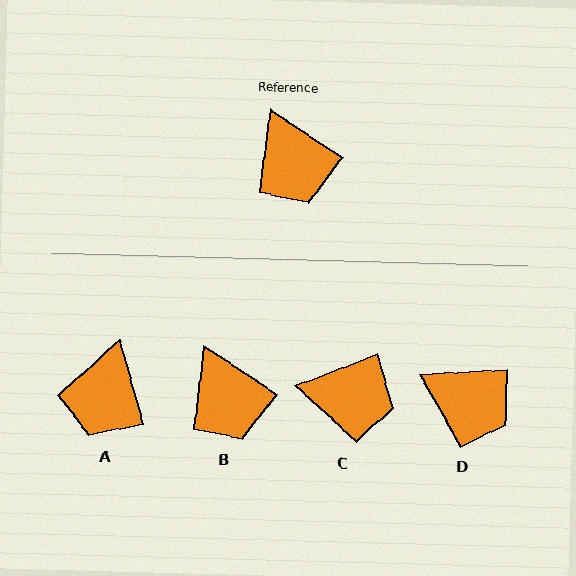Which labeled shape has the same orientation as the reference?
B.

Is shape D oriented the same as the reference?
No, it is off by about 37 degrees.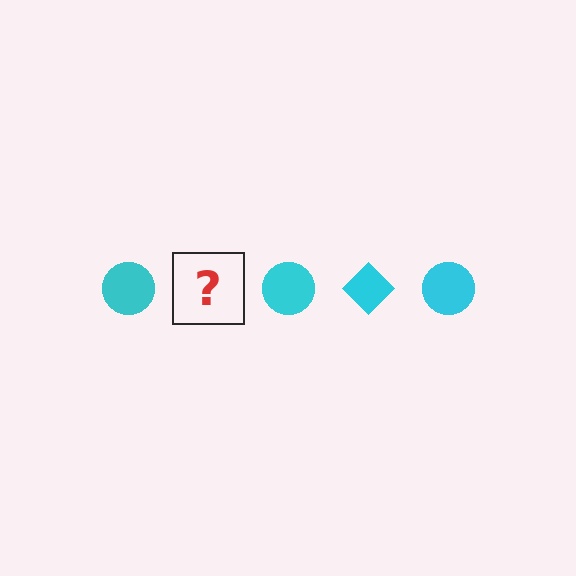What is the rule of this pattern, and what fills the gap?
The rule is that the pattern cycles through circle, diamond shapes in cyan. The gap should be filled with a cyan diamond.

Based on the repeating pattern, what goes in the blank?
The blank should be a cyan diamond.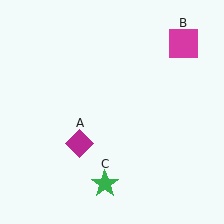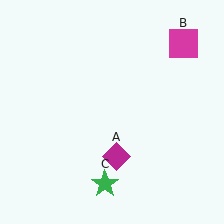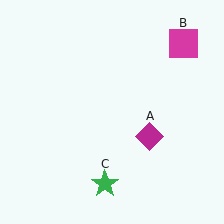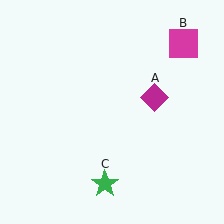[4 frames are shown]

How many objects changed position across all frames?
1 object changed position: magenta diamond (object A).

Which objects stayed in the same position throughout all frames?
Magenta square (object B) and green star (object C) remained stationary.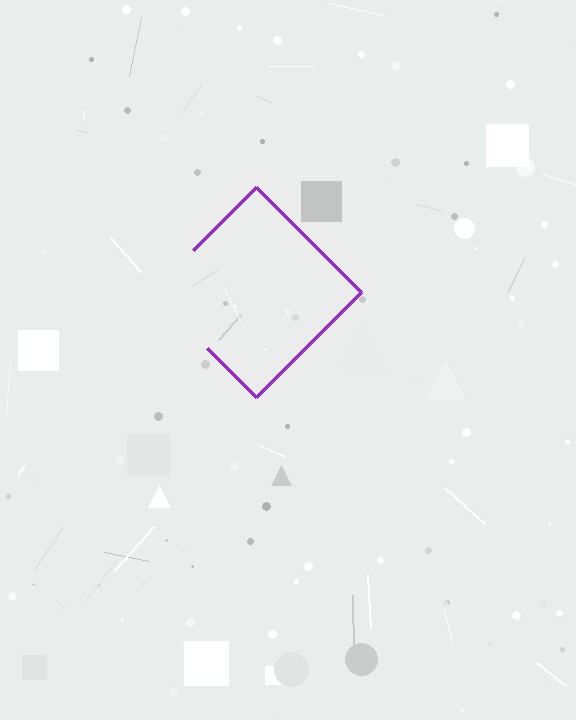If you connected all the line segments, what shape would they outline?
They would outline a diamond.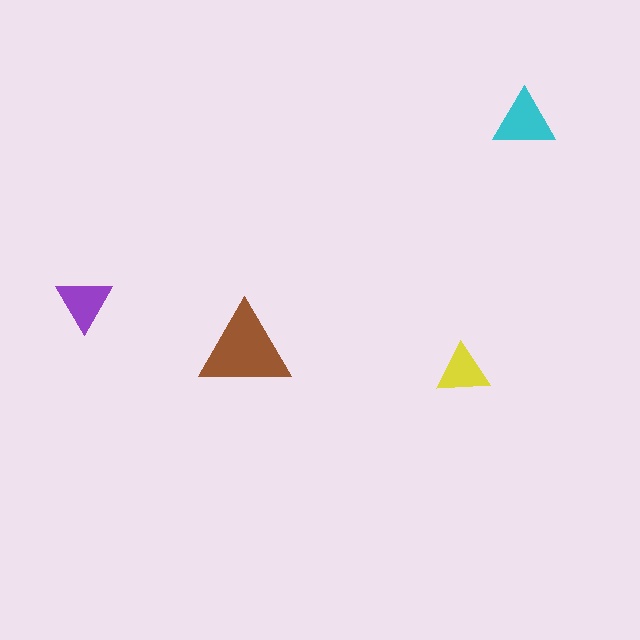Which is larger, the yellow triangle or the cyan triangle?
The cyan one.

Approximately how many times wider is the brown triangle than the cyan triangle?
About 1.5 times wider.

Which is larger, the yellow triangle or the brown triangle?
The brown one.